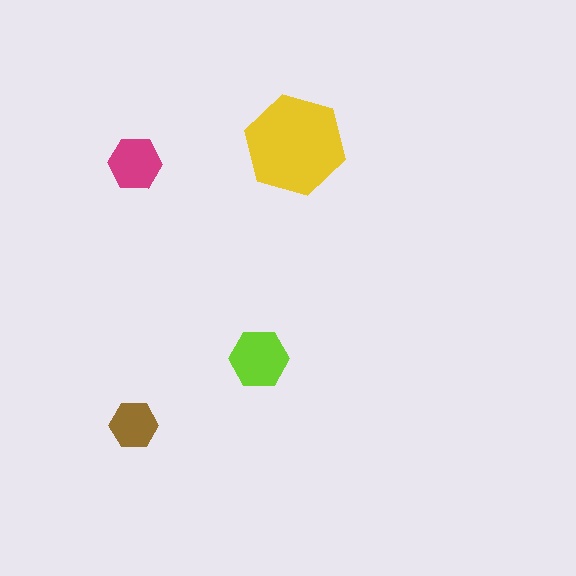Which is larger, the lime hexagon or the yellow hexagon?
The yellow one.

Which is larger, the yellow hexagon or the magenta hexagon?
The yellow one.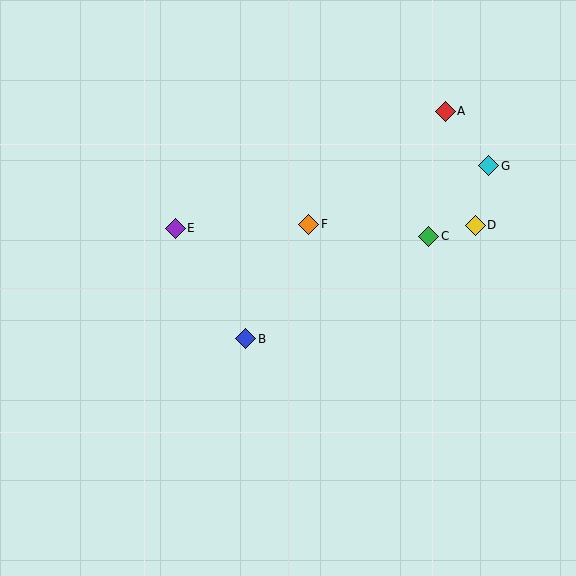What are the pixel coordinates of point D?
Point D is at (475, 225).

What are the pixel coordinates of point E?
Point E is at (175, 228).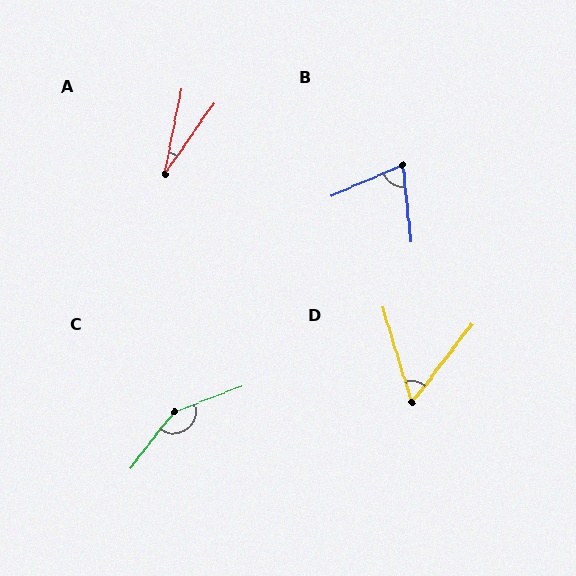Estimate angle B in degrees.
Approximately 72 degrees.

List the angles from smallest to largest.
A (24°), D (55°), B (72°), C (149°).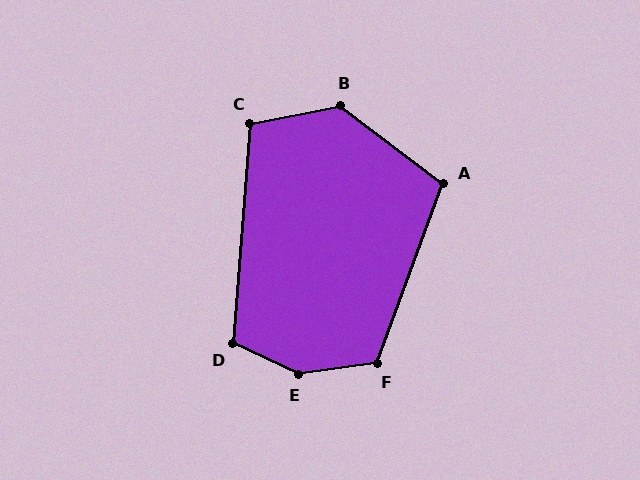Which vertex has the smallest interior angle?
C, at approximately 106 degrees.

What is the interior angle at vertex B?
Approximately 132 degrees (obtuse).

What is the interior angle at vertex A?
Approximately 107 degrees (obtuse).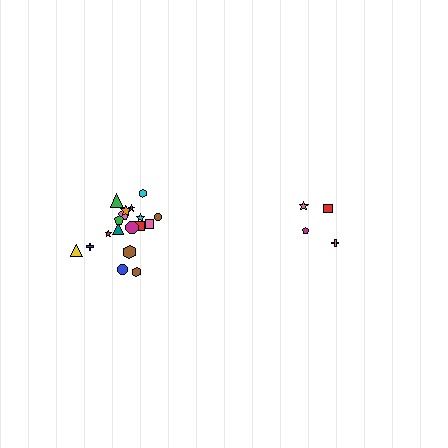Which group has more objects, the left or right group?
The left group.